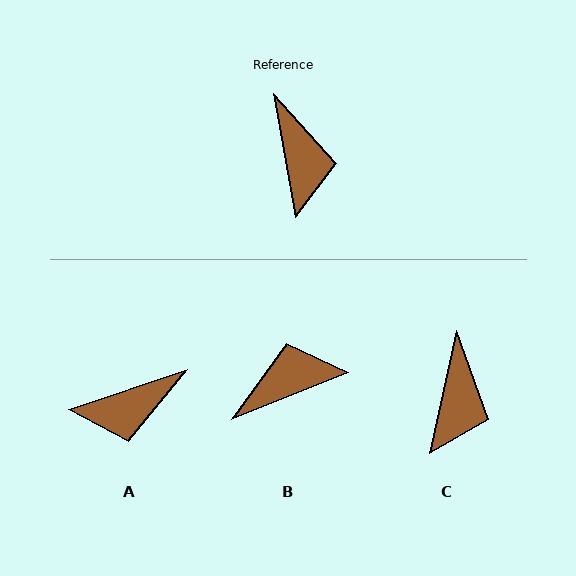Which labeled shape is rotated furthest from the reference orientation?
B, about 102 degrees away.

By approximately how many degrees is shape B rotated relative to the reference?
Approximately 102 degrees counter-clockwise.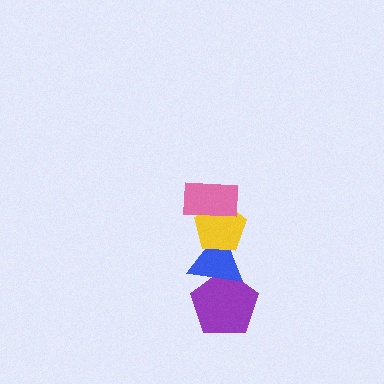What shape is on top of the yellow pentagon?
The pink rectangle is on top of the yellow pentagon.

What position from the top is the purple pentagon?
The purple pentagon is 4th from the top.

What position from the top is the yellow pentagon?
The yellow pentagon is 2nd from the top.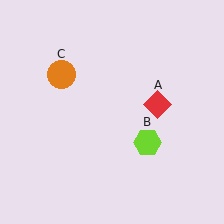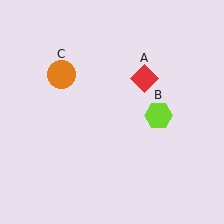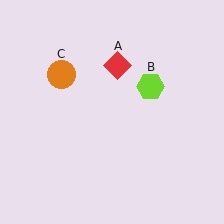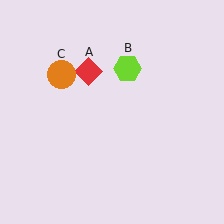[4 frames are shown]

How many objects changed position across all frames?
2 objects changed position: red diamond (object A), lime hexagon (object B).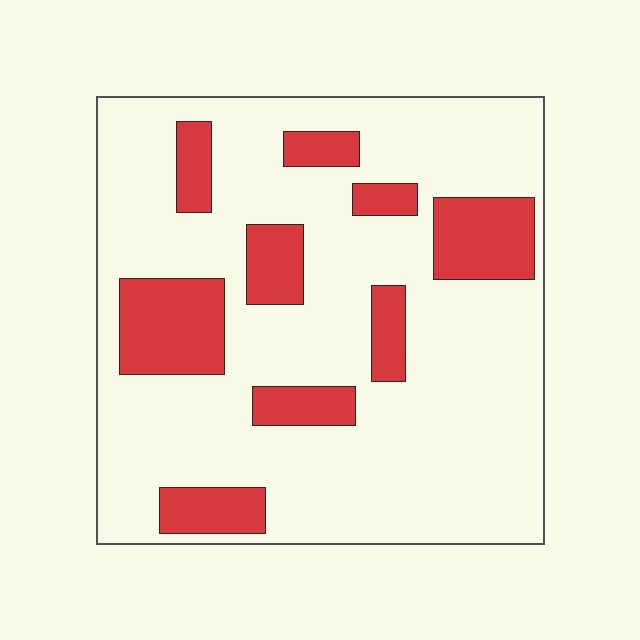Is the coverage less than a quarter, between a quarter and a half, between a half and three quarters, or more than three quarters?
Less than a quarter.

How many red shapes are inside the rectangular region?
9.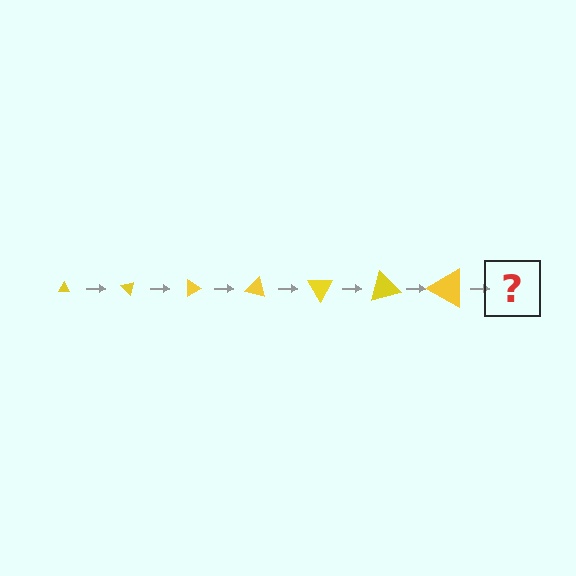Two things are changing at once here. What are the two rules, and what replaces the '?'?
The two rules are that the triangle grows larger each step and it rotates 45 degrees each step. The '?' should be a triangle, larger than the previous one and rotated 315 degrees from the start.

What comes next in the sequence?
The next element should be a triangle, larger than the previous one and rotated 315 degrees from the start.